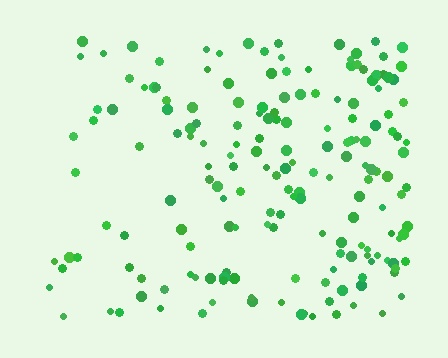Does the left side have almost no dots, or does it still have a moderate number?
Still a moderate number, just noticeably fewer than the right.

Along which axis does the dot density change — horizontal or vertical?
Horizontal.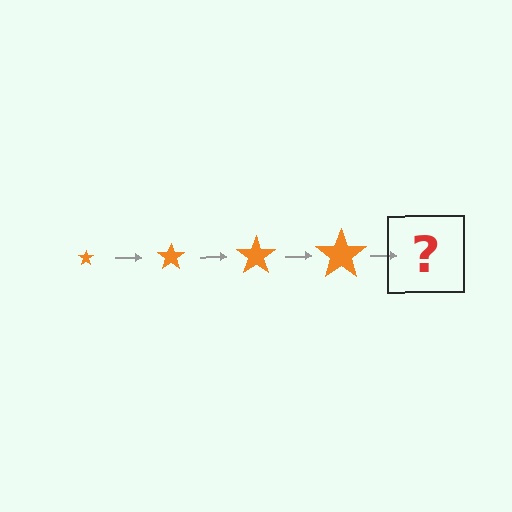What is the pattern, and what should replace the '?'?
The pattern is that the star gets progressively larger each step. The '?' should be an orange star, larger than the previous one.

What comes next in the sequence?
The next element should be an orange star, larger than the previous one.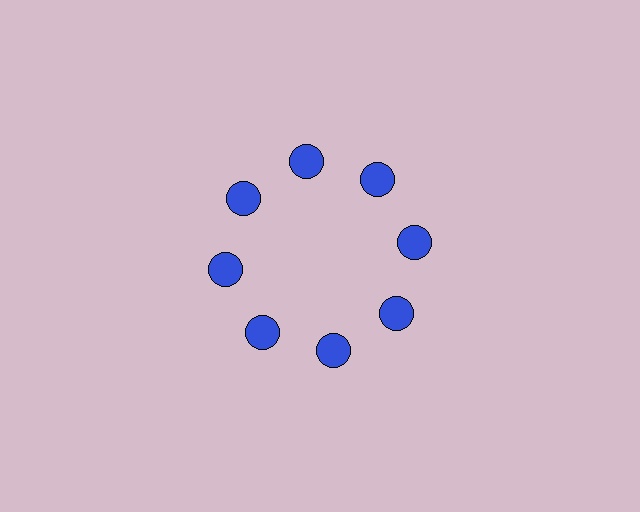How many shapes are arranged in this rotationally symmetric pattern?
There are 8 shapes, arranged in 8 groups of 1.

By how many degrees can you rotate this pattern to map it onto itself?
The pattern maps onto itself every 45 degrees of rotation.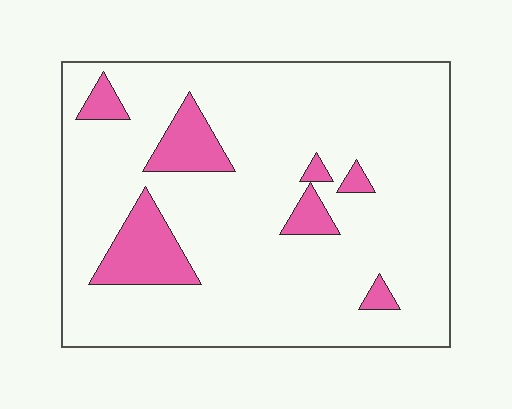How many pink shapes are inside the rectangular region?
7.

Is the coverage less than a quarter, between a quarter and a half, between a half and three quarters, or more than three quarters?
Less than a quarter.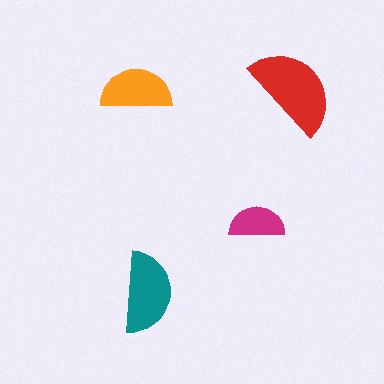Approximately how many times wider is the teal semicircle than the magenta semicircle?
About 1.5 times wider.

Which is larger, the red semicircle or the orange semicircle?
The red one.